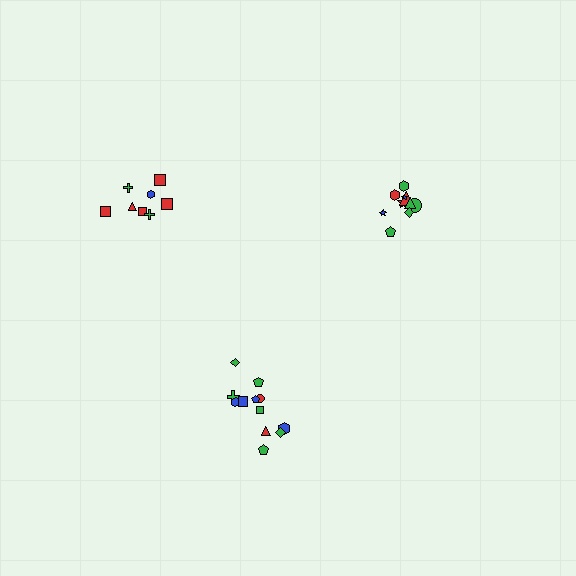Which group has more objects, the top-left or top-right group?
The top-right group.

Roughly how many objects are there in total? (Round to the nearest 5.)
Roughly 30 objects in total.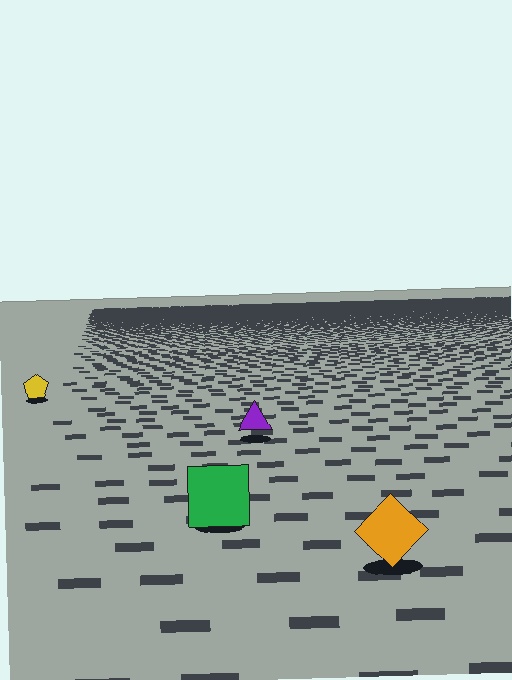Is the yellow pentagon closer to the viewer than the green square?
No. The green square is closer — you can tell from the texture gradient: the ground texture is coarser near it.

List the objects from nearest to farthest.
From nearest to farthest: the orange diamond, the green square, the purple triangle, the yellow pentagon.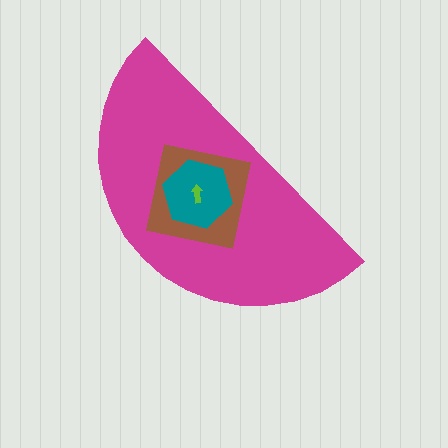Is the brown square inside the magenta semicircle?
Yes.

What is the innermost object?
The lime arrow.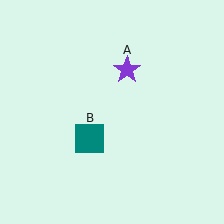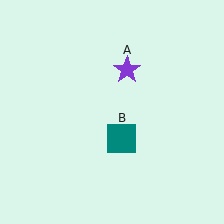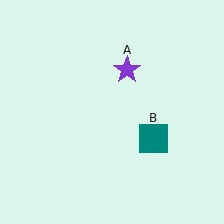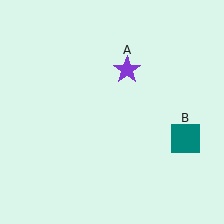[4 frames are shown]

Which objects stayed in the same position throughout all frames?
Purple star (object A) remained stationary.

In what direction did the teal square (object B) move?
The teal square (object B) moved right.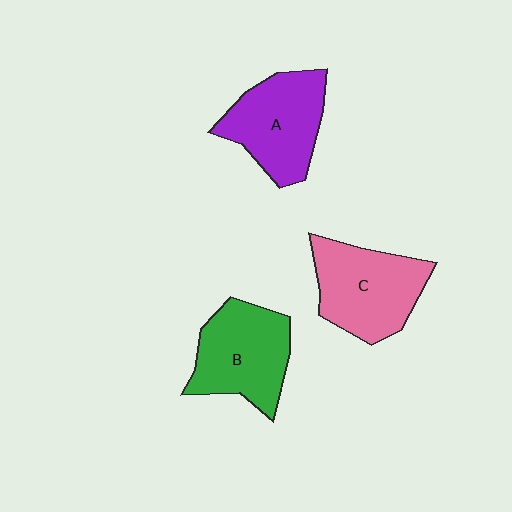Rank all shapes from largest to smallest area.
From largest to smallest: C (pink), B (green), A (purple).